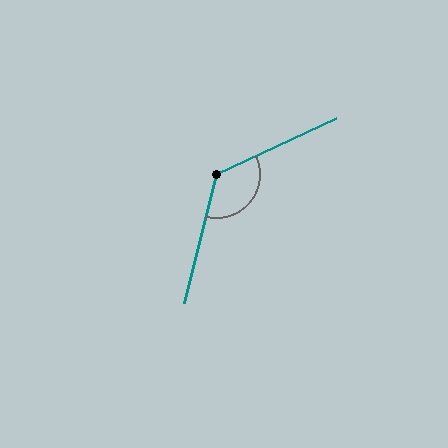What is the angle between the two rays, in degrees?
Approximately 129 degrees.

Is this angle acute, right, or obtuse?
It is obtuse.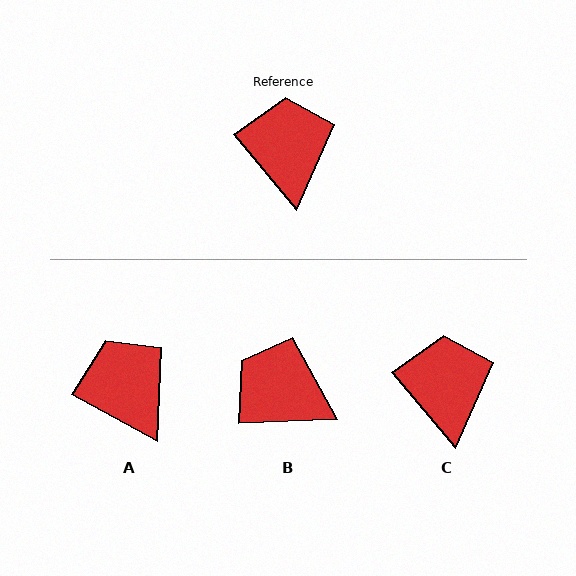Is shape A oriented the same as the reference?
No, it is off by about 22 degrees.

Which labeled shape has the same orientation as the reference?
C.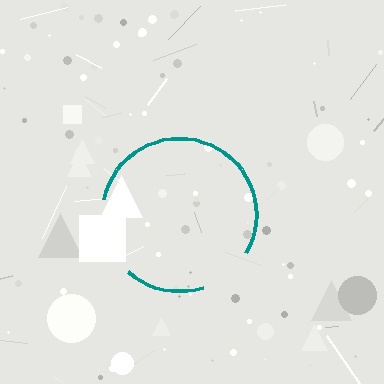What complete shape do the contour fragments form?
The contour fragments form a circle.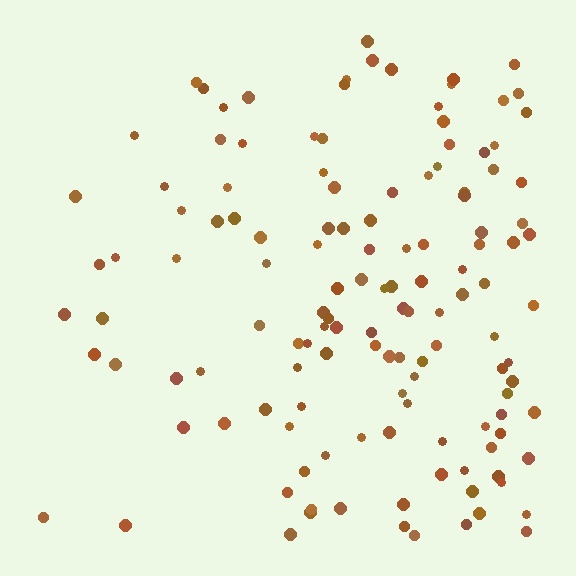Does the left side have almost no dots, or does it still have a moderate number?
Still a moderate number, just noticeably fewer than the right.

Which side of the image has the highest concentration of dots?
The right.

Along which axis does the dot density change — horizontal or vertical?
Horizontal.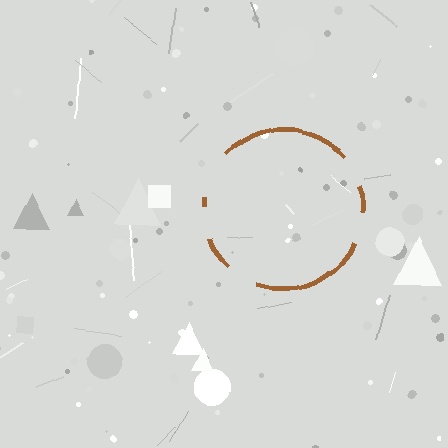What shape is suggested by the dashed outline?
The dashed outline suggests a circle.